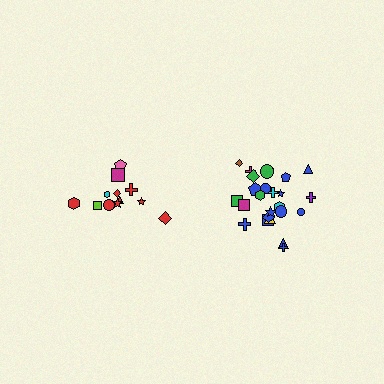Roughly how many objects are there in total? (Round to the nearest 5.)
Roughly 35 objects in total.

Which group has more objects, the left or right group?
The right group.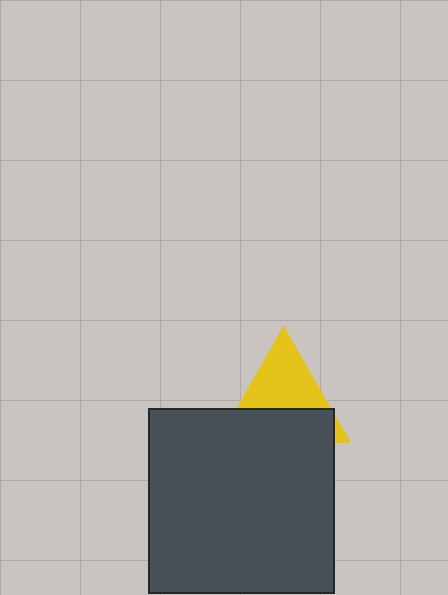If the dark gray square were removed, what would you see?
You would see the complete yellow triangle.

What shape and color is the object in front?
The object in front is a dark gray square.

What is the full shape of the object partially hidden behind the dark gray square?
The partially hidden object is a yellow triangle.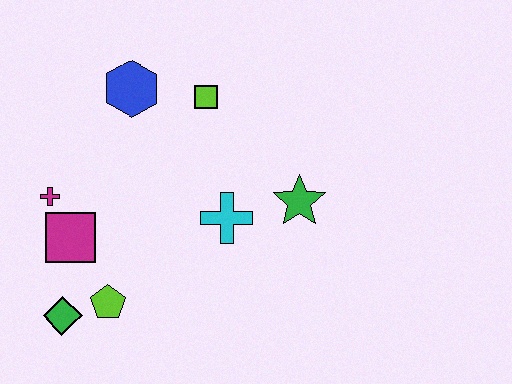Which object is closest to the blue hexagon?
The lime square is closest to the blue hexagon.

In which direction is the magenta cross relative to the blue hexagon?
The magenta cross is below the blue hexagon.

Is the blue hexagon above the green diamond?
Yes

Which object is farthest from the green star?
The green diamond is farthest from the green star.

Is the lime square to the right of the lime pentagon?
Yes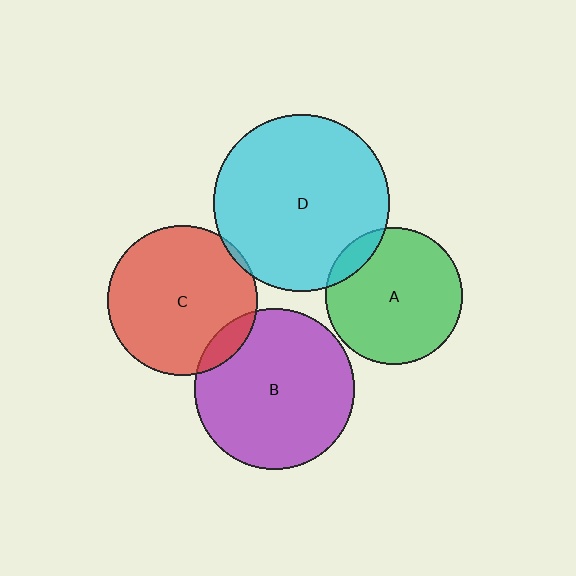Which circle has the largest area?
Circle D (cyan).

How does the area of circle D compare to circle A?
Approximately 1.7 times.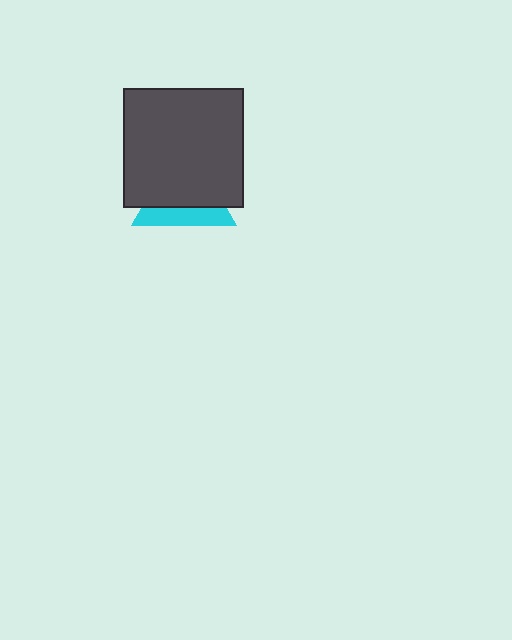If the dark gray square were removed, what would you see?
You would see the complete cyan triangle.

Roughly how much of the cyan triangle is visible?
A small part of it is visible (roughly 36%).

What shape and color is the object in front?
The object in front is a dark gray square.